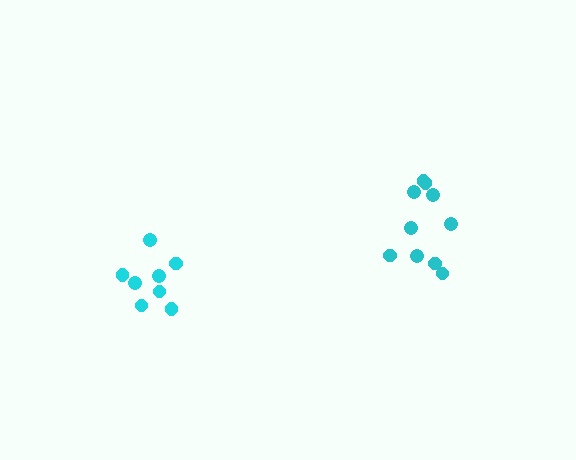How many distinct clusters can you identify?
There are 2 distinct clusters.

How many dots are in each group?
Group 1: 10 dots, Group 2: 8 dots (18 total).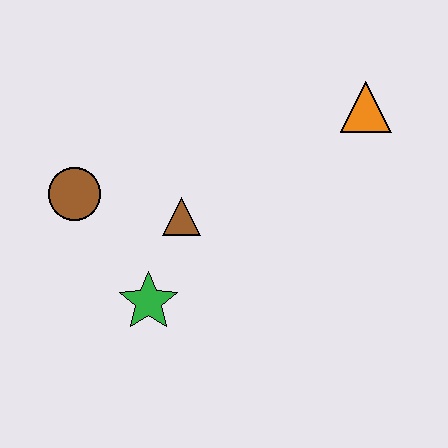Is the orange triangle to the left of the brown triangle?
No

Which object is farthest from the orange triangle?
The brown circle is farthest from the orange triangle.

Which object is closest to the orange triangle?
The brown triangle is closest to the orange triangle.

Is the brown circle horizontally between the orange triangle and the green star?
No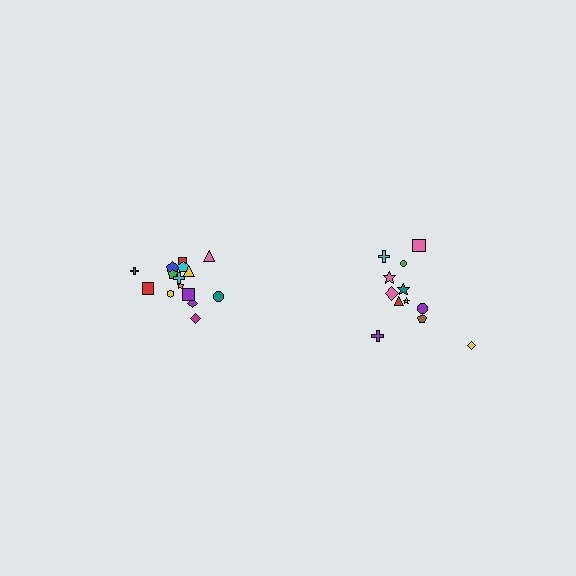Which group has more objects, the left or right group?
The left group.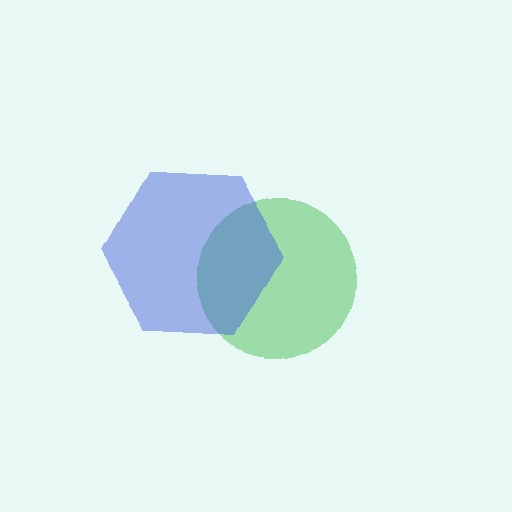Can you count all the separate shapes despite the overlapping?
Yes, there are 2 separate shapes.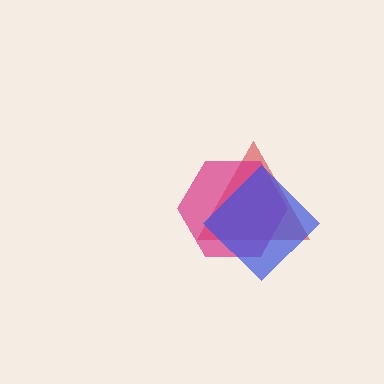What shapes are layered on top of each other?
The layered shapes are: a red triangle, a magenta hexagon, a blue diamond.